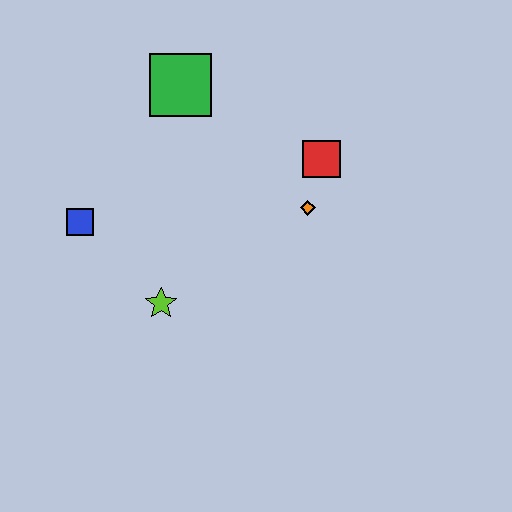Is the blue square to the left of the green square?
Yes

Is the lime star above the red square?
No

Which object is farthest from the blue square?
The red square is farthest from the blue square.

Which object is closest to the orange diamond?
The red square is closest to the orange diamond.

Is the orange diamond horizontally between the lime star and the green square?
No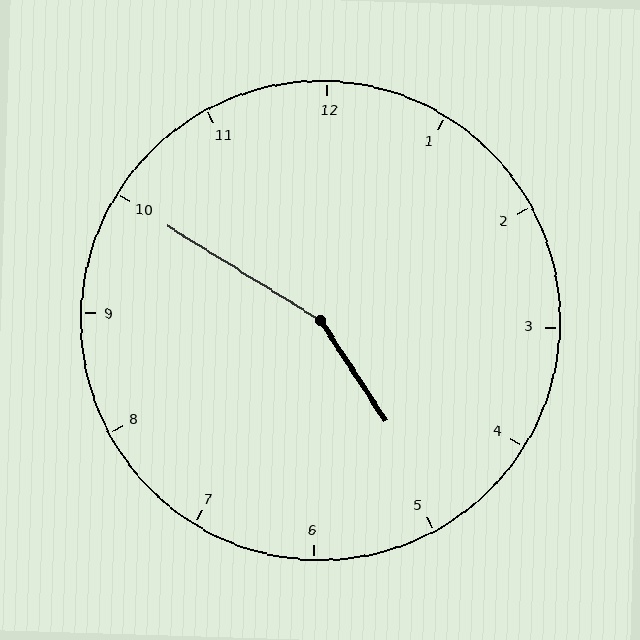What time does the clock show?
4:50.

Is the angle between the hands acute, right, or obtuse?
It is obtuse.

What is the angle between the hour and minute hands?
Approximately 155 degrees.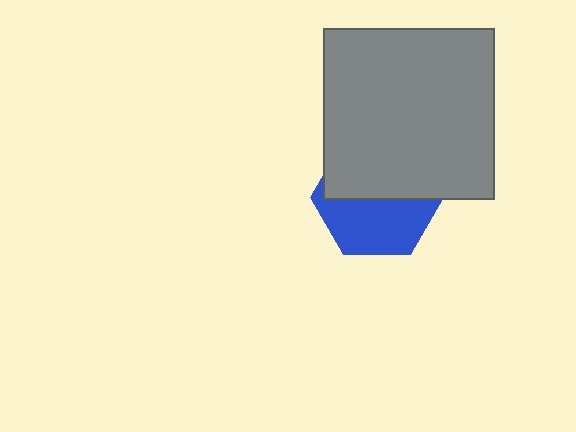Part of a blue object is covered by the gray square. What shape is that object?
It is a hexagon.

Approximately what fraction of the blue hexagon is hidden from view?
Roughly 51% of the blue hexagon is hidden behind the gray square.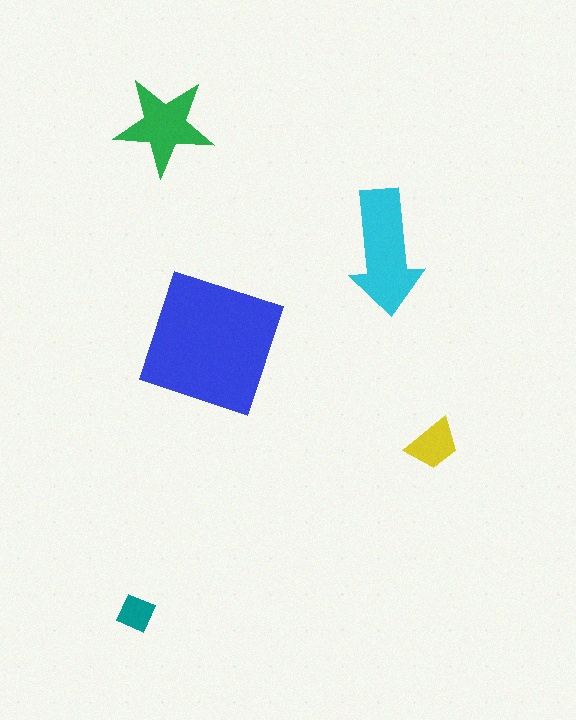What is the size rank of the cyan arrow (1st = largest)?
2nd.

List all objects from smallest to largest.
The teal diamond, the yellow trapezoid, the green star, the cyan arrow, the blue square.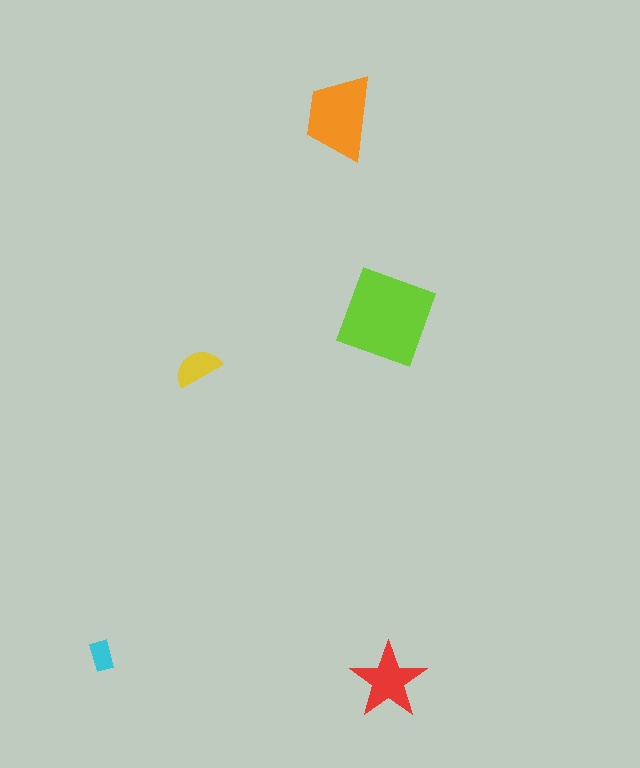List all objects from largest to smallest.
The lime square, the orange trapezoid, the red star, the yellow semicircle, the cyan rectangle.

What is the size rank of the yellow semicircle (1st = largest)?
4th.